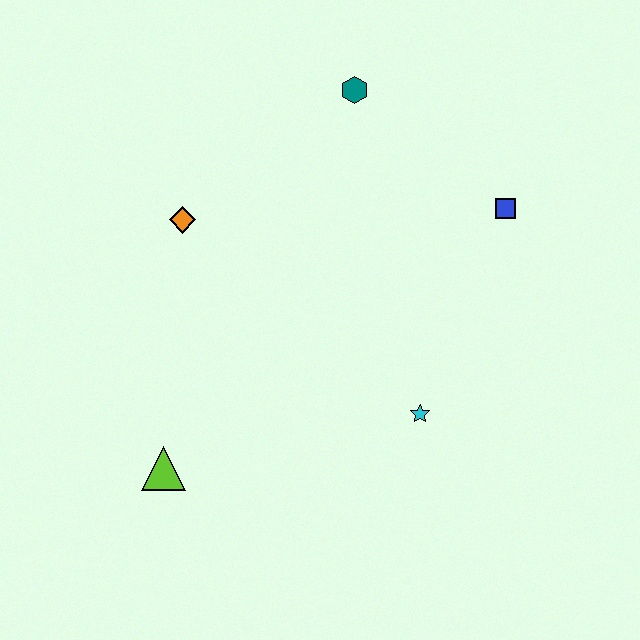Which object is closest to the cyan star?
The blue square is closest to the cyan star.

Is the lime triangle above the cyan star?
No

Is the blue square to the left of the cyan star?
No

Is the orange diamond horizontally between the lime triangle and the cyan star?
Yes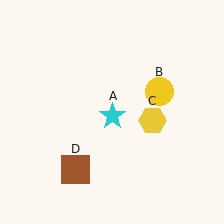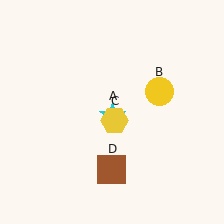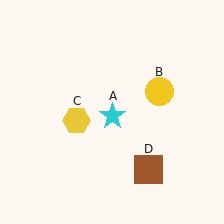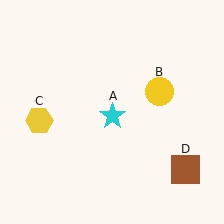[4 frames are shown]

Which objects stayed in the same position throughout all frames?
Cyan star (object A) and yellow circle (object B) remained stationary.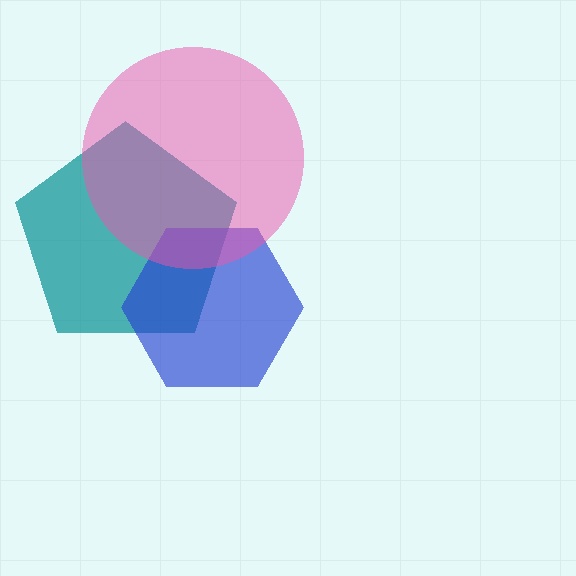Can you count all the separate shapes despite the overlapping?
Yes, there are 3 separate shapes.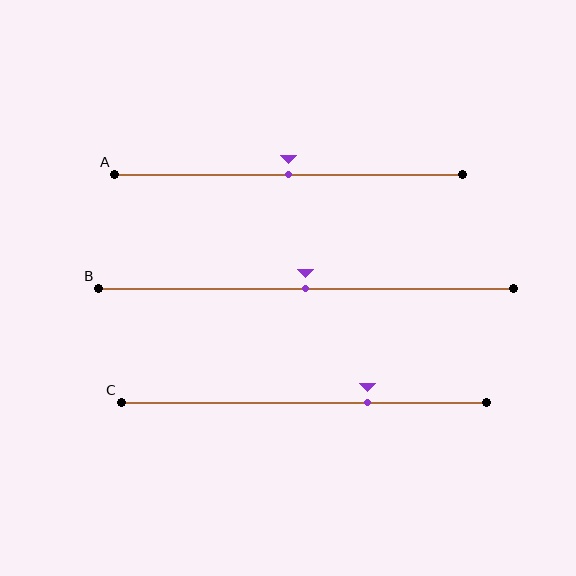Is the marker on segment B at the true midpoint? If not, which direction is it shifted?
Yes, the marker on segment B is at the true midpoint.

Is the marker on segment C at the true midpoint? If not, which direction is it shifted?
No, the marker on segment C is shifted to the right by about 17% of the segment length.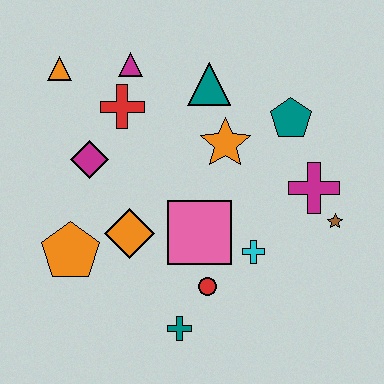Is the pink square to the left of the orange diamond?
No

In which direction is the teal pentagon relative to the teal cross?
The teal pentagon is above the teal cross.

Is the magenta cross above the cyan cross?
Yes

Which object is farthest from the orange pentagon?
The brown star is farthest from the orange pentagon.